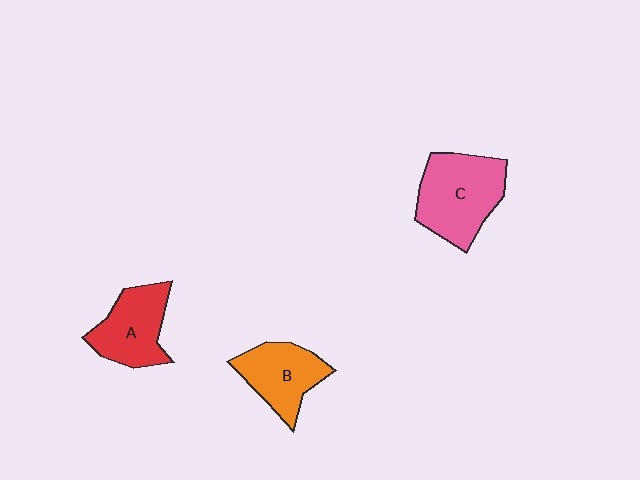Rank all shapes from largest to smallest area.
From largest to smallest: C (pink), A (red), B (orange).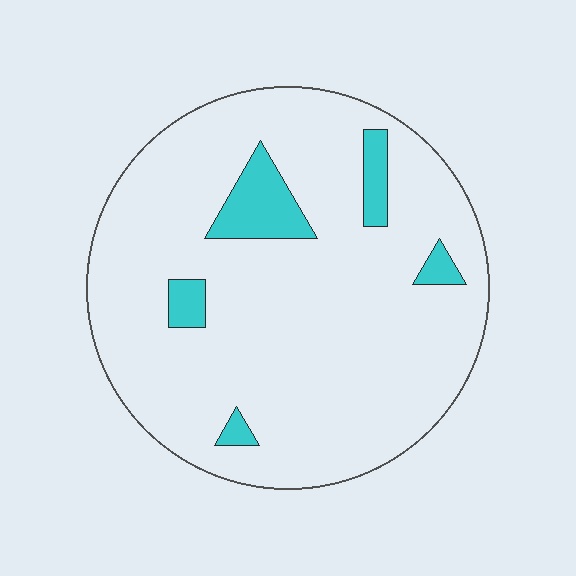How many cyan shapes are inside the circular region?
5.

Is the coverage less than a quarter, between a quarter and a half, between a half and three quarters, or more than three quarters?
Less than a quarter.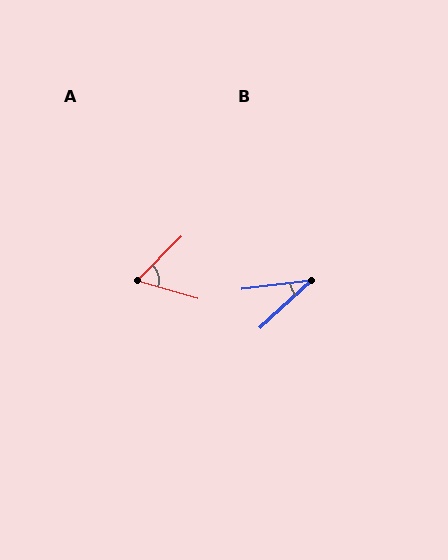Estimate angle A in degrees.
Approximately 61 degrees.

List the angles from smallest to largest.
B (36°), A (61°).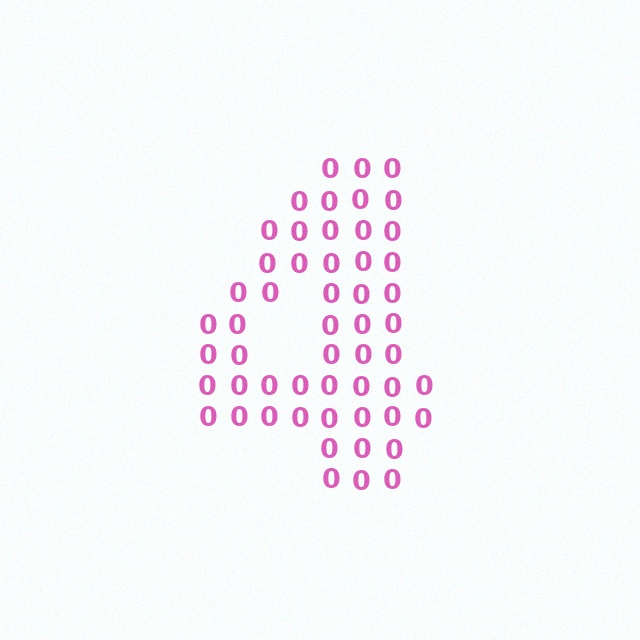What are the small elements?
The small elements are digit 0's.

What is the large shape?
The large shape is the digit 4.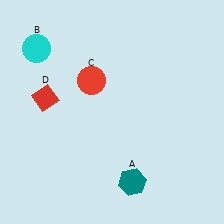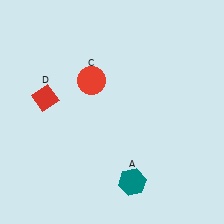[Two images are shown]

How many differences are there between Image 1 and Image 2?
There is 1 difference between the two images.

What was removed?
The cyan circle (B) was removed in Image 2.